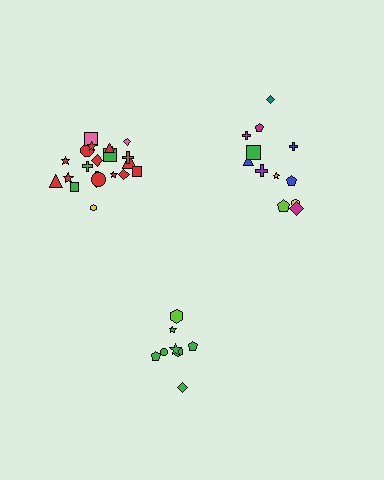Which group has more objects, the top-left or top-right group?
The top-left group.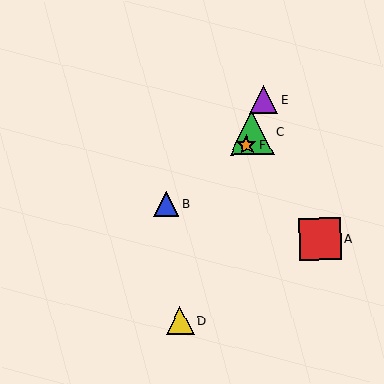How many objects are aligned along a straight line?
4 objects (C, D, E, F) are aligned along a straight line.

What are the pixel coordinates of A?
Object A is at (320, 239).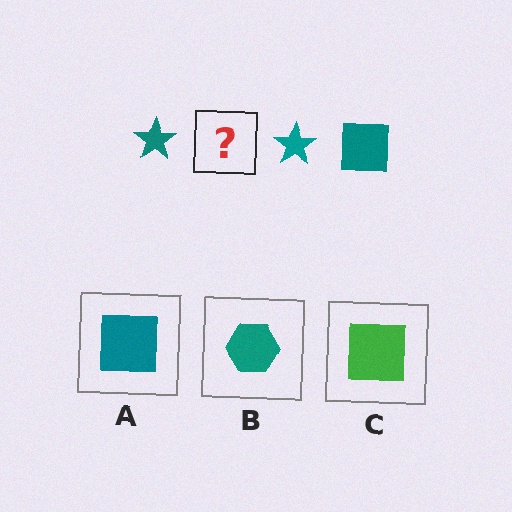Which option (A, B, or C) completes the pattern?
A.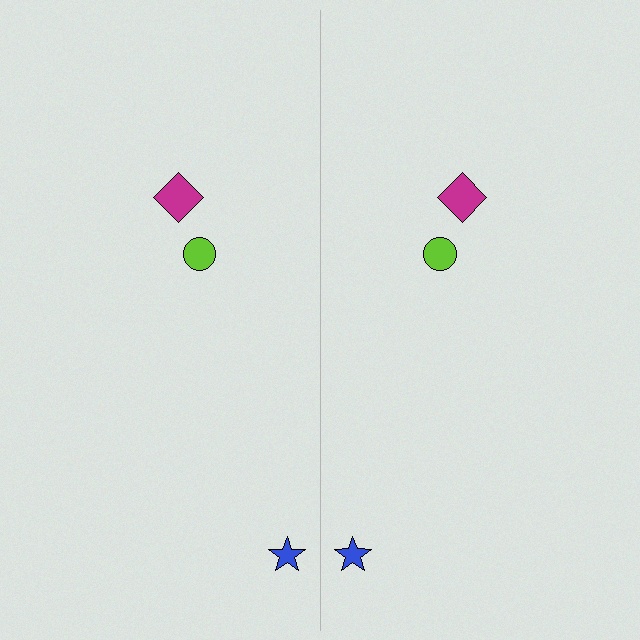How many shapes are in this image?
There are 6 shapes in this image.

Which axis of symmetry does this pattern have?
The pattern has a vertical axis of symmetry running through the center of the image.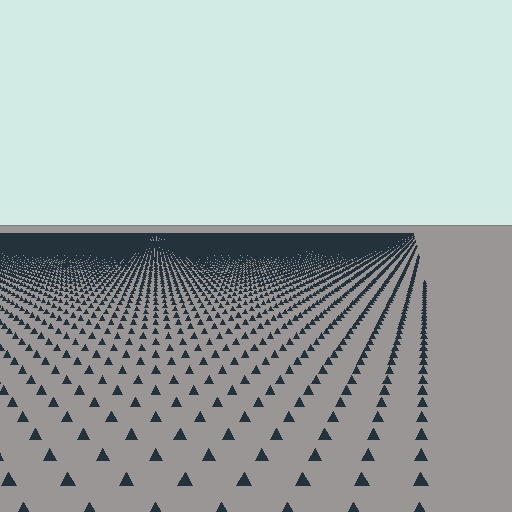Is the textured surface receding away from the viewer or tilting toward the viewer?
The surface is receding away from the viewer. Texture elements get smaller and denser toward the top.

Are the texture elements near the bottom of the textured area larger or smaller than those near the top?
Larger. Near the bottom, elements are closer to the viewer and appear at a bigger on-screen size.